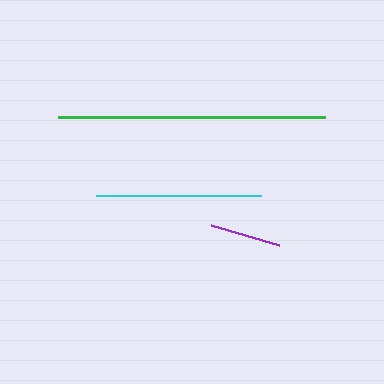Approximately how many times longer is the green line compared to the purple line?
The green line is approximately 3.8 times the length of the purple line.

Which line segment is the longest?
The green line is the longest at approximately 266 pixels.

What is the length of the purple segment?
The purple segment is approximately 70 pixels long.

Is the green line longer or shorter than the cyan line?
The green line is longer than the cyan line.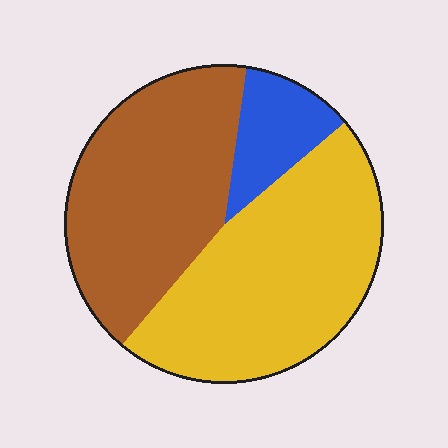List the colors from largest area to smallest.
From largest to smallest: yellow, brown, blue.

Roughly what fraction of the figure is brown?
Brown covers roughly 40% of the figure.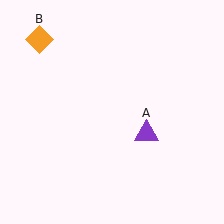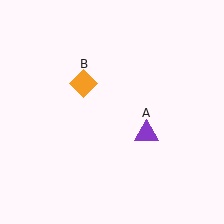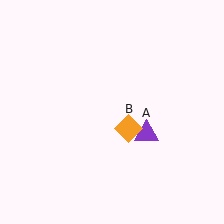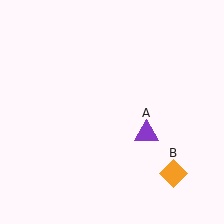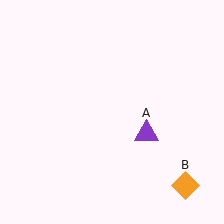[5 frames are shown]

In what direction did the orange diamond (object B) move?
The orange diamond (object B) moved down and to the right.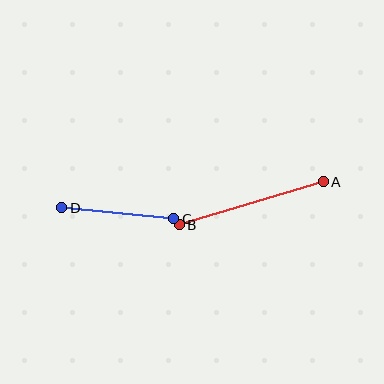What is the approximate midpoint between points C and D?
The midpoint is at approximately (118, 213) pixels.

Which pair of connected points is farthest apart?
Points A and B are farthest apart.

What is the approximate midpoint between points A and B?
The midpoint is at approximately (251, 203) pixels.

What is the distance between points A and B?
The distance is approximately 150 pixels.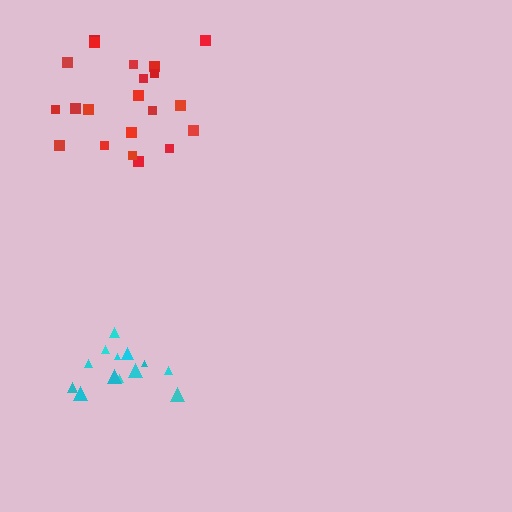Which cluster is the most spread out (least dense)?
Red.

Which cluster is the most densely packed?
Cyan.